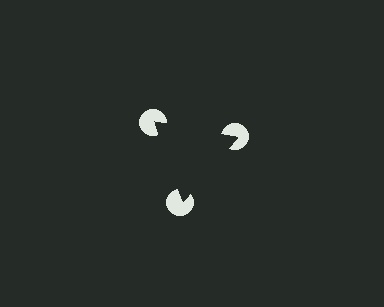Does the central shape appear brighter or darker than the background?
It typically appears slightly darker than the background, even though no actual brightness change is drawn.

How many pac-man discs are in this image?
There are 3 — one at each vertex of the illusory triangle.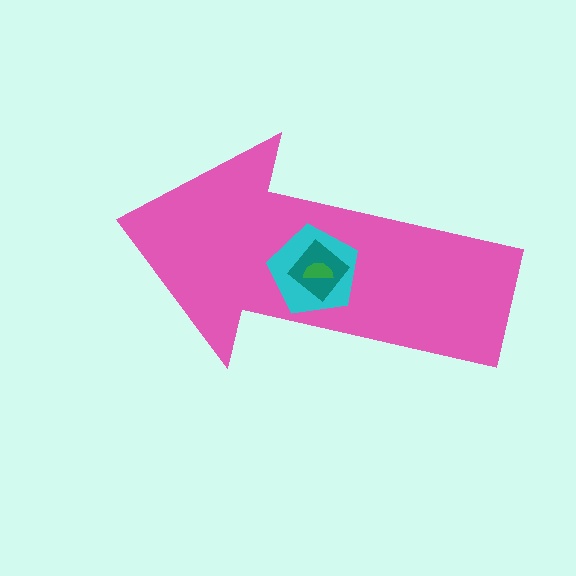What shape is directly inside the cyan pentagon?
The teal diamond.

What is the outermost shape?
The pink arrow.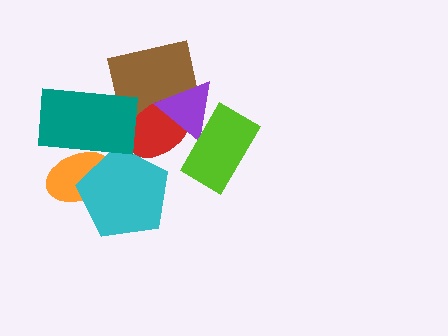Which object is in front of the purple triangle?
The lime rectangle is in front of the purple triangle.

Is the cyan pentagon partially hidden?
Yes, it is partially covered by another shape.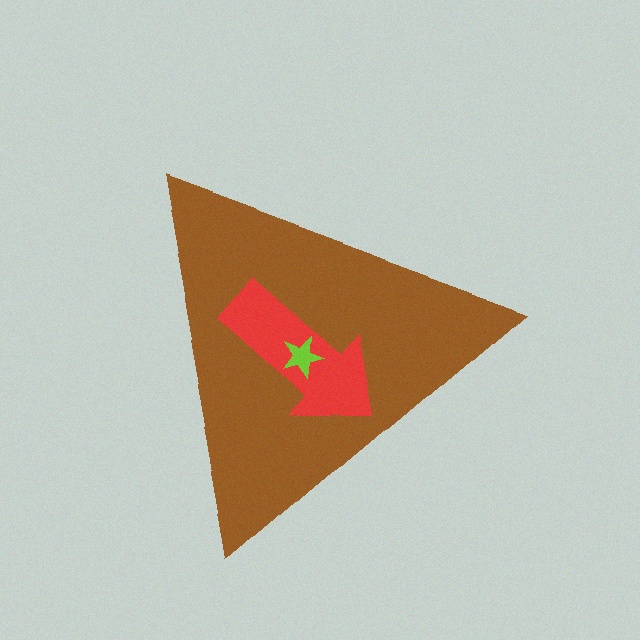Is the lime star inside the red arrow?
Yes.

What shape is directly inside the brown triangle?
The red arrow.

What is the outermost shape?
The brown triangle.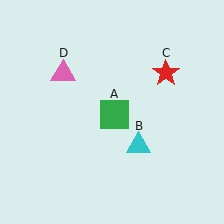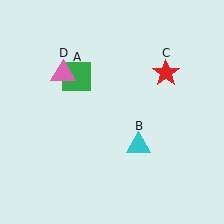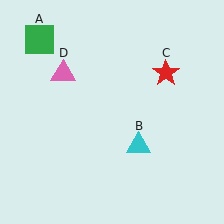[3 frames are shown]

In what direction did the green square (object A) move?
The green square (object A) moved up and to the left.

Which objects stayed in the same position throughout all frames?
Cyan triangle (object B) and red star (object C) and pink triangle (object D) remained stationary.